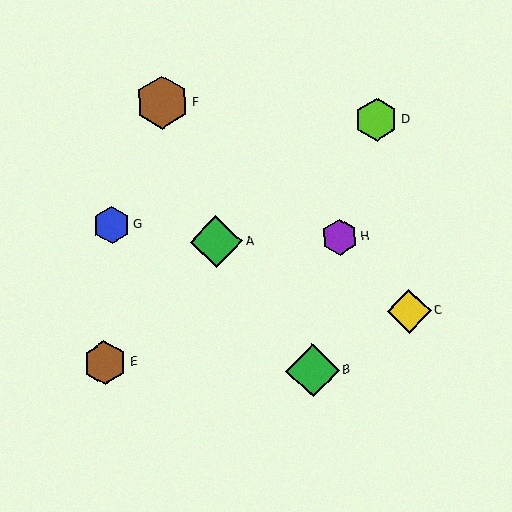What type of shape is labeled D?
Shape D is a lime hexagon.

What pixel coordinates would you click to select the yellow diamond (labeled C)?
Click at (409, 311) to select the yellow diamond C.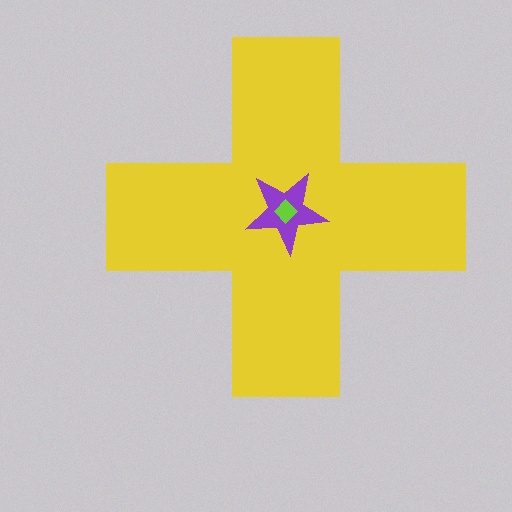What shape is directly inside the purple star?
The lime diamond.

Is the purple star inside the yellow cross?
Yes.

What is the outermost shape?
The yellow cross.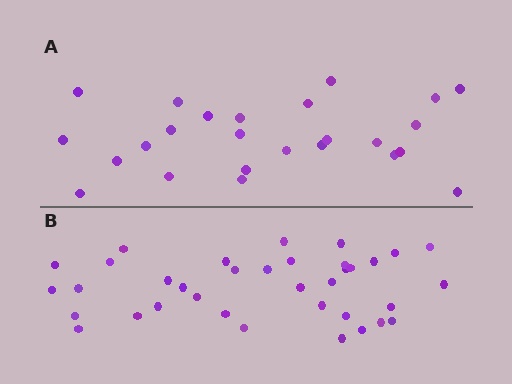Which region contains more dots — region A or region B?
Region B (the bottom region) has more dots.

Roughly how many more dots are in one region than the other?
Region B has roughly 12 or so more dots than region A.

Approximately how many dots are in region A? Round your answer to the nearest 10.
About 20 dots. (The exact count is 25, which rounds to 20.)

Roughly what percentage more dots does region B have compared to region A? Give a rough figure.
About 45% more.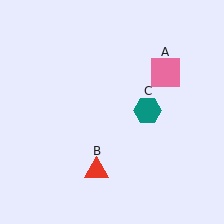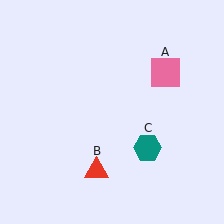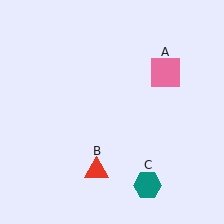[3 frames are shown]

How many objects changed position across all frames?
1 object changed position: teal hexagon (object C).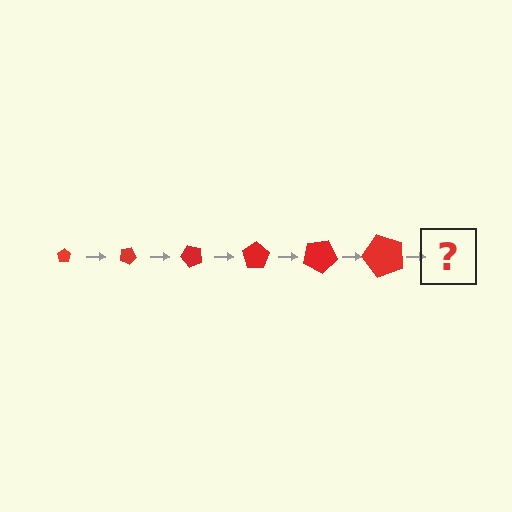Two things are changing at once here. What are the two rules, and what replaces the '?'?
The two rules are that the pentagon grows larger each step and it rotates 25 degrees each step. The '?' should be a pentagon, larger than the previous one and rotated 150 degrees from the start.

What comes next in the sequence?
The next element should be a pentagon, larger than the previous one and rotated 150 degrees from the start.